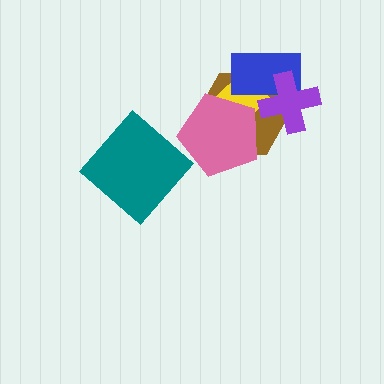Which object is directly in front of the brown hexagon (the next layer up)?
The yellow diamond is directly in front of the brown hexagon.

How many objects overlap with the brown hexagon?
4 objects overlap with the brown hexagon.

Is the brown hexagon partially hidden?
Yes, it is partially covered by another shape.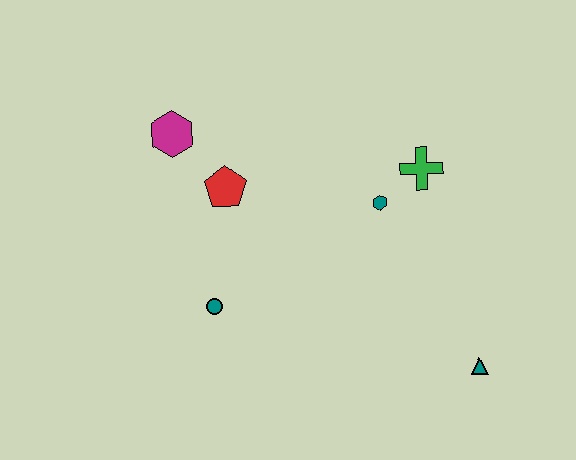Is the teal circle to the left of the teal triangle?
Yes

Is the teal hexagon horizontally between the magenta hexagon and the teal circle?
No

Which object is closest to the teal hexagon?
The green cross is closest to the teal hexagon.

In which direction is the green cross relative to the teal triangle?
The green cross is above the teal triangle.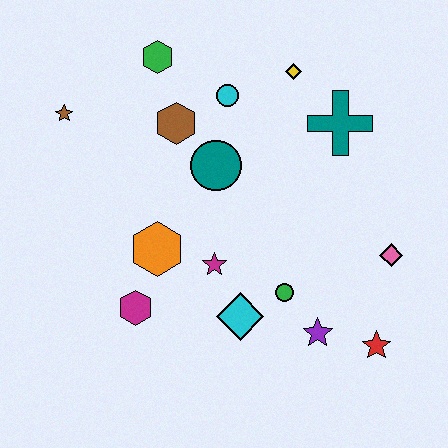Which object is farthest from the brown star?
The red star is farthest from the brown star.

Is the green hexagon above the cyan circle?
Yes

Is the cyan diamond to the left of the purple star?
Yes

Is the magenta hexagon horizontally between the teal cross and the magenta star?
No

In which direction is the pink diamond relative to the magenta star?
The pink diamond is to the right of the magenta star.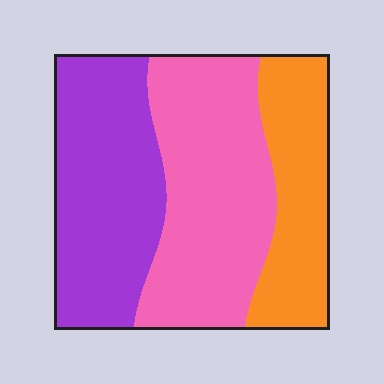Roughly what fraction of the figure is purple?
Purple takes up about three eighths (3/8) of the figure.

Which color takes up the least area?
Orange, at roughly 25%.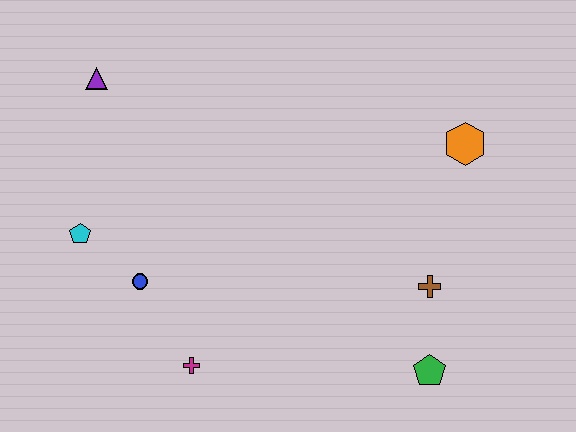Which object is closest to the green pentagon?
The brown cross is closest to the green pentagon.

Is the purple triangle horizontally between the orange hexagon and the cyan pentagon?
Yes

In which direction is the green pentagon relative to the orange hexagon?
The green pentagon is below the orange hexagon.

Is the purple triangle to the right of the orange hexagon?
No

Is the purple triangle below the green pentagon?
No